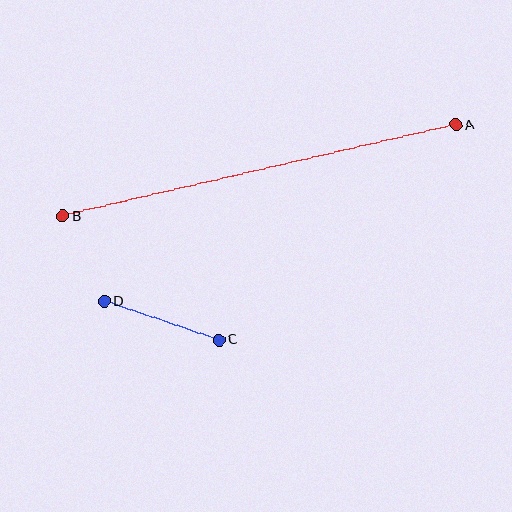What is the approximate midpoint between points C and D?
The midpoint is at approximately (162, 321) pixels.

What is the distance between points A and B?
The distance is approximately 403 pixels.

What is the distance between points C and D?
The distance is approximately 121 pixels.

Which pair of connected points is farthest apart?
Points A and B are farthest apart.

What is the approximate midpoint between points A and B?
The midpoint is at approximately (259, 170) pixels.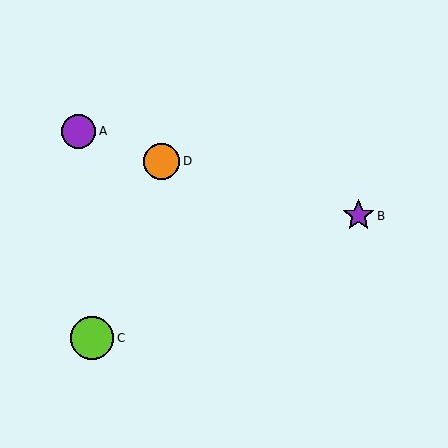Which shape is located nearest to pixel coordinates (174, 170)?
The orange circle (labeled D) at (162, 161) is nearest to that location.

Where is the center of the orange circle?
The center of the orange circle is at (162, 161).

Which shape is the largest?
The lime circle (labeled C) is the largest.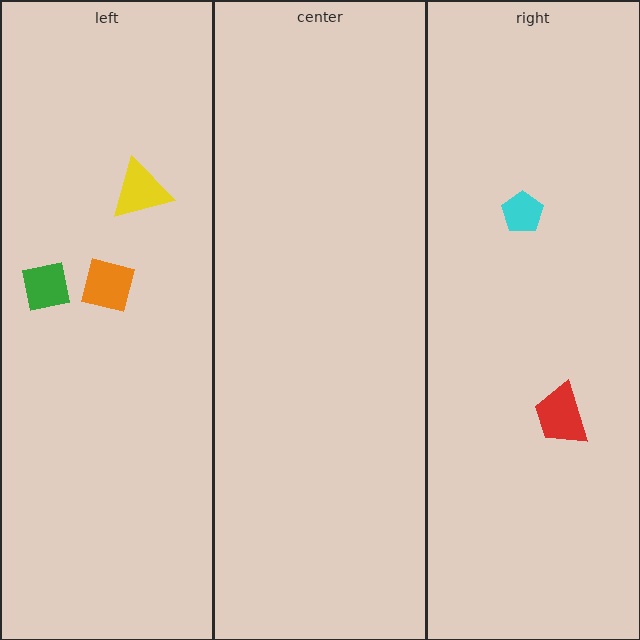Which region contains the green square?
The left region.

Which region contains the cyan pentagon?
The right region.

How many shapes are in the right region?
2.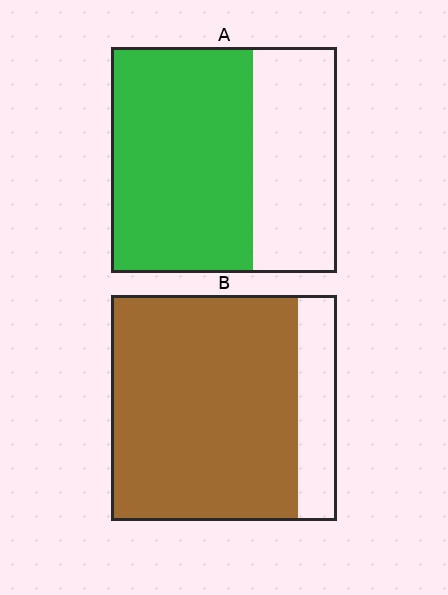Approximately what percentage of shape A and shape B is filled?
A is approximately 65% and B is approximately 85%.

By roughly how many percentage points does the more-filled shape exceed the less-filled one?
By roughly 20 percentage points (B over A).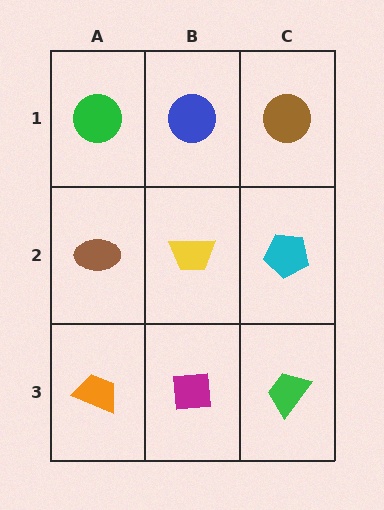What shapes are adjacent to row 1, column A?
A brown ellipse (row 2, column A), a blue circle (row 1, column B).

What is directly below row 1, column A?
A brown ellipse.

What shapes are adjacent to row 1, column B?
A yellow trapezoid (row 2, column B), a green circle (row 1, column A), a brown circle (row 1, column C).